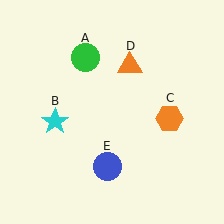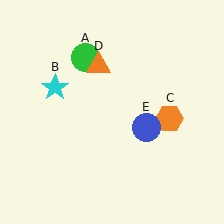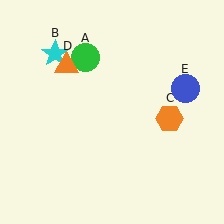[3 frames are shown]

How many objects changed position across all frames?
3 objects changed position: cyan star (object B), orange triangle (object D), blue circle (object E).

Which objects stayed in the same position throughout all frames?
Green circle (object A) and orange hexagon (object C) remained stationary.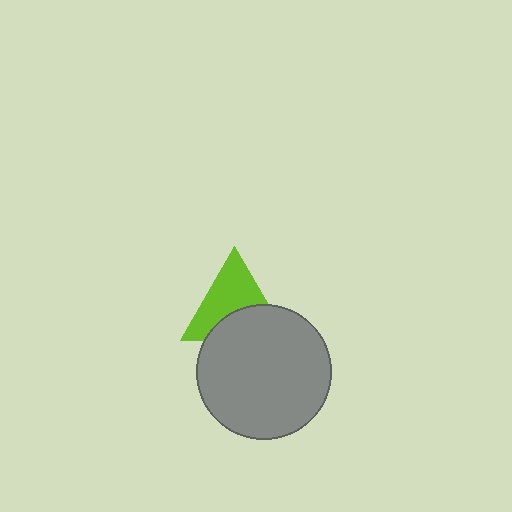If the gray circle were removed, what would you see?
You would see the complete lime triangle.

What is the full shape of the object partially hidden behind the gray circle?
The partially hidden object is a lime triangle.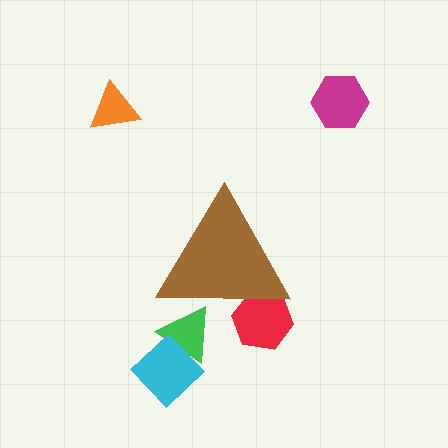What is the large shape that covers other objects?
A brown triangle.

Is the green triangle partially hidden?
Yes, the green triangle is partially hidden behind the brown triangle.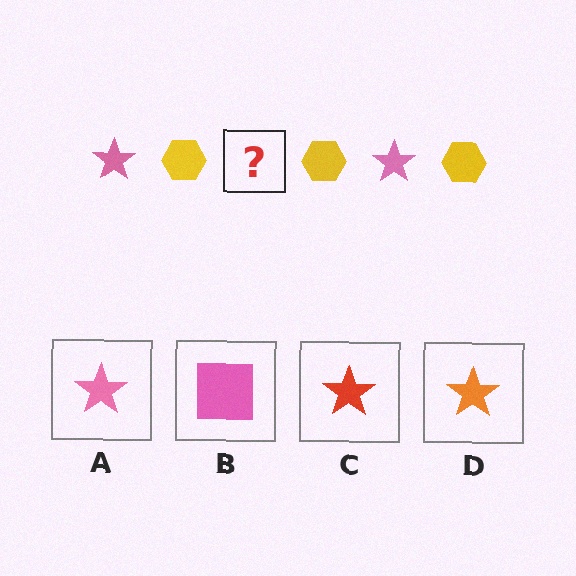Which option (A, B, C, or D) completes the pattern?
A.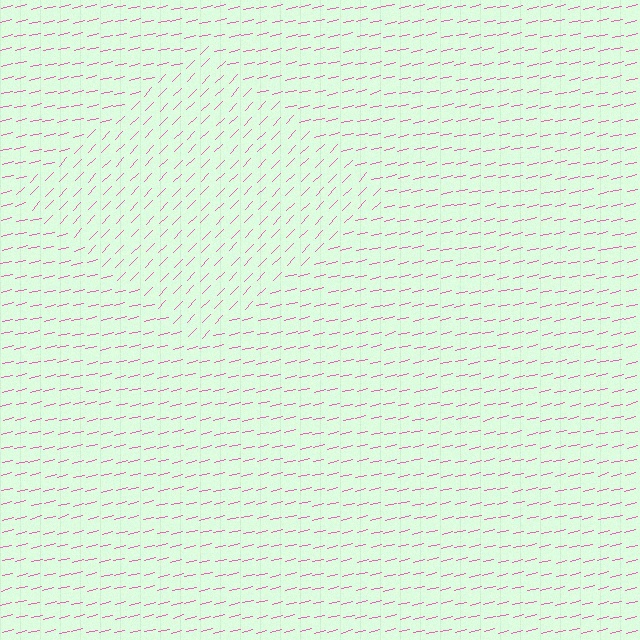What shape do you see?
I see a diamond.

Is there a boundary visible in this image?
Yes, there is a texture boundary formed by a change in line orientation.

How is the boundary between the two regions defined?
The boundary is defined purely by a change in line orientation (approximately 32 degrees difference). All lines are the same color and thickness.